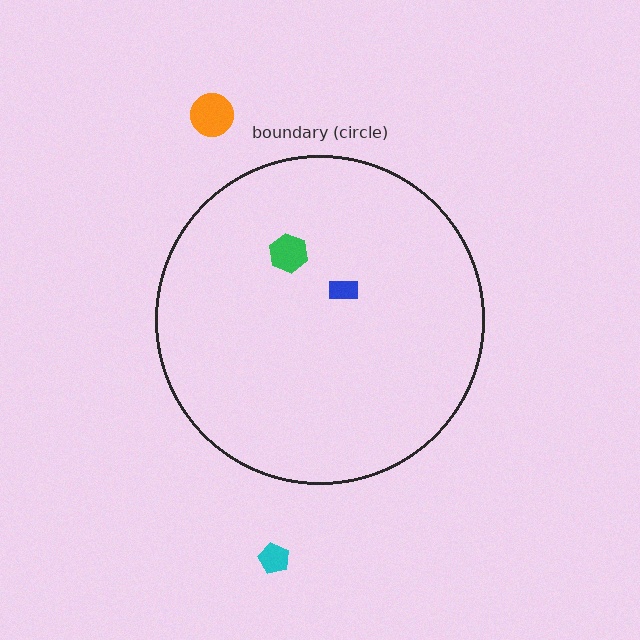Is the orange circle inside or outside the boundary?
Outside.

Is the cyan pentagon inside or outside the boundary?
Outside.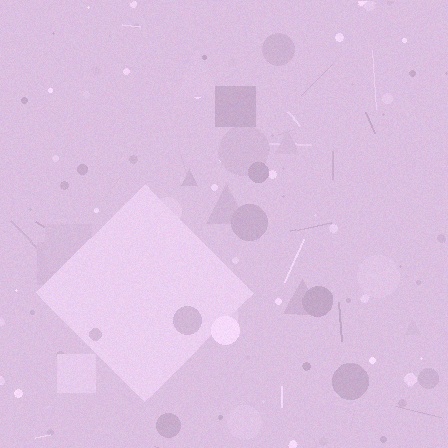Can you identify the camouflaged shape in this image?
The camouflaged shape is a diamond.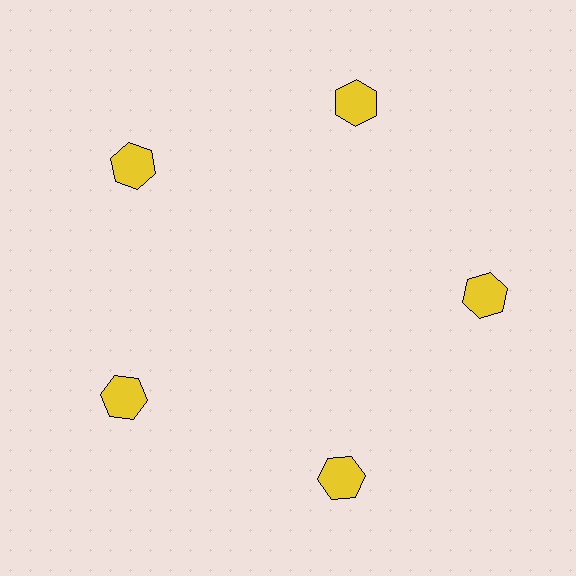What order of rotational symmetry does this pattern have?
This pattern has 5-fold rotational symmetry.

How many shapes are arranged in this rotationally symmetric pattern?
There are 5 shapes, arranged in 5 groups of 1.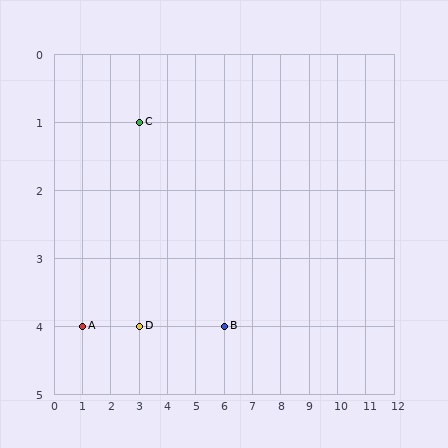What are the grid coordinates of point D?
Point D is at grid coordinates (3, 4).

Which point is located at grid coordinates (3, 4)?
Point D is at (3, 4).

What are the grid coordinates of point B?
Point B is at grid coordinates (6, 4).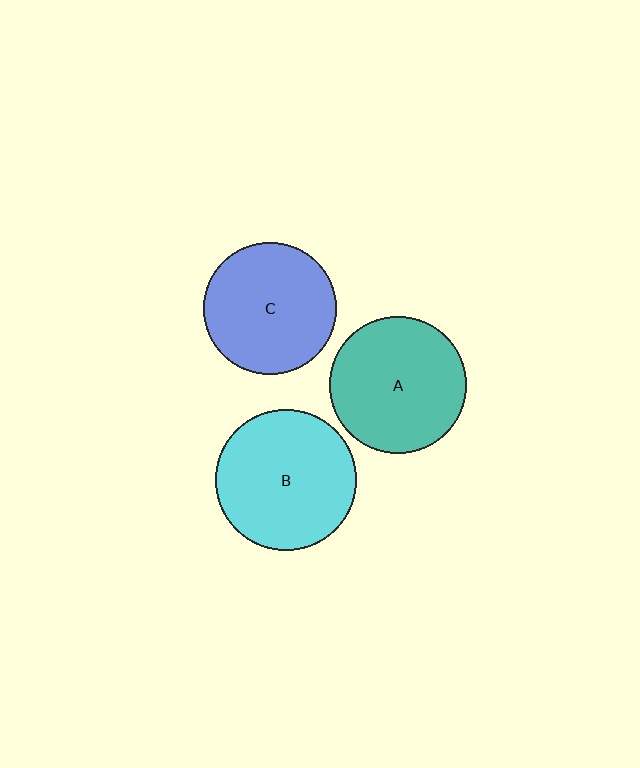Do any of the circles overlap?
No, none of the circles overlap.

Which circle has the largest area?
Circle B (cyan).